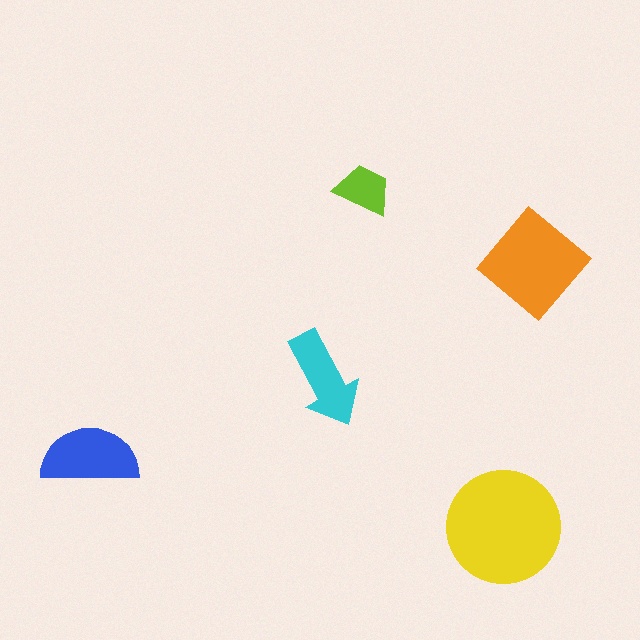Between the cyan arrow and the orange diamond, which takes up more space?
The orange diamond.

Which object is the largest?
The yellow circle.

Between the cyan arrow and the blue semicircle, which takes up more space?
The blue semicircle.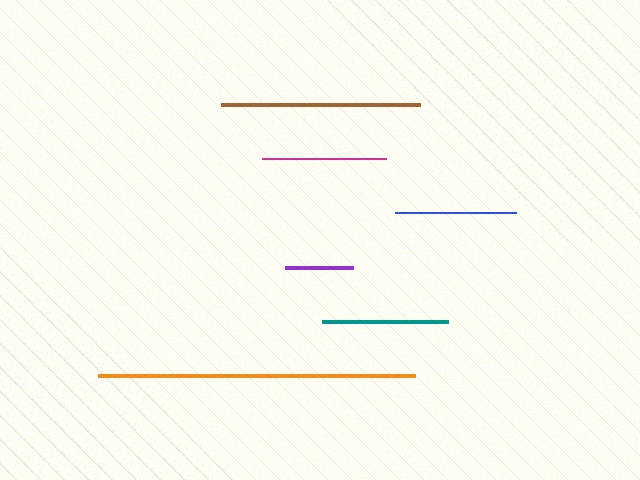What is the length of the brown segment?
The brown segment is approximately 199 pixels long.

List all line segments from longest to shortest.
From longest to shortest: orange, brown, teal, magenta, blue, purple.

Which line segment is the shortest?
The purple line is the shortest at approximately 69 pixels.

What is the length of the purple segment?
The purple segment is approximately 69 pixels long.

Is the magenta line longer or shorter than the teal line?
The teal line is longer than the magenta line.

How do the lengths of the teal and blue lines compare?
The teal and blue lines are approximately the same length.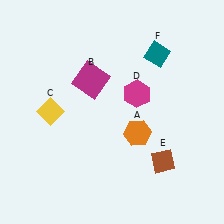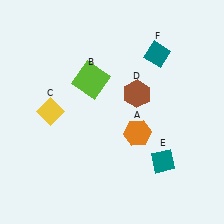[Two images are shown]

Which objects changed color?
B changed from magenta to lime. D changed from magenta to brown. E changed from brown to teal.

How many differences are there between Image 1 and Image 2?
There are 3 differences between the two images.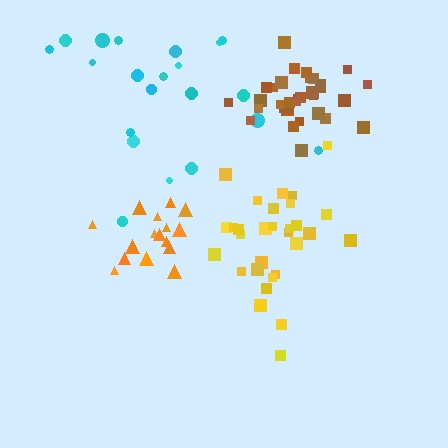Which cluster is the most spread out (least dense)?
Cyan.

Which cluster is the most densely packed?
Brown.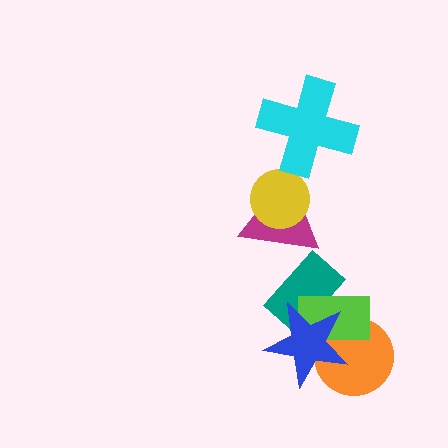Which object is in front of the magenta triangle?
The yellow circle is in front of the magenta triangle.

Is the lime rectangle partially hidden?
Yes, it is partially covered by another shape.